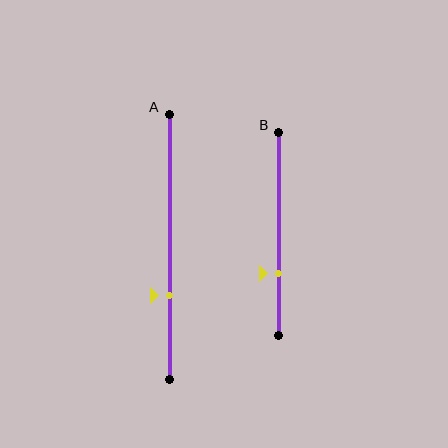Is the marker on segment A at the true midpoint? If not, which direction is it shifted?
No, the marker on segment A is shifted downward by about 19% of the segment length.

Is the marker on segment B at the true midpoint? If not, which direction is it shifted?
No, the marker on segment B is shifted downward by about 20% of the segment length.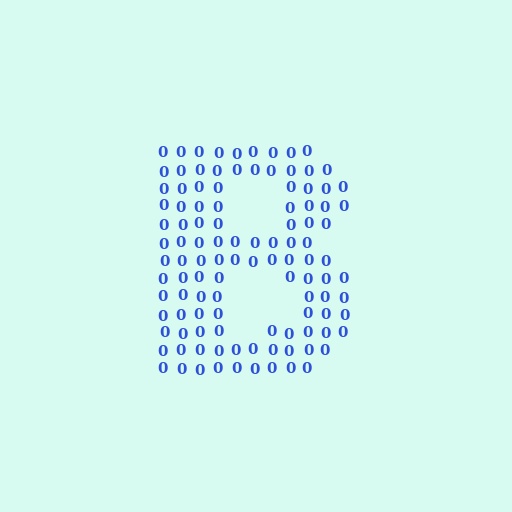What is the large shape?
The large shape is the letter B.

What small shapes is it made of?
It is made of small digit 0's.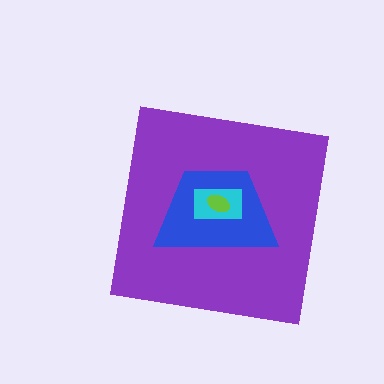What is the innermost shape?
The lime ellipse.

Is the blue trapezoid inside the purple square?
Yes.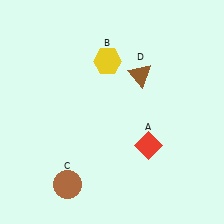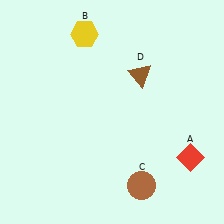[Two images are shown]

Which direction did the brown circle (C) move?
The brown circle (C) moved right.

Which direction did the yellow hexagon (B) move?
The yellow hexagon (B) moved up.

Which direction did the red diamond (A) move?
The red diamond (A) moved right.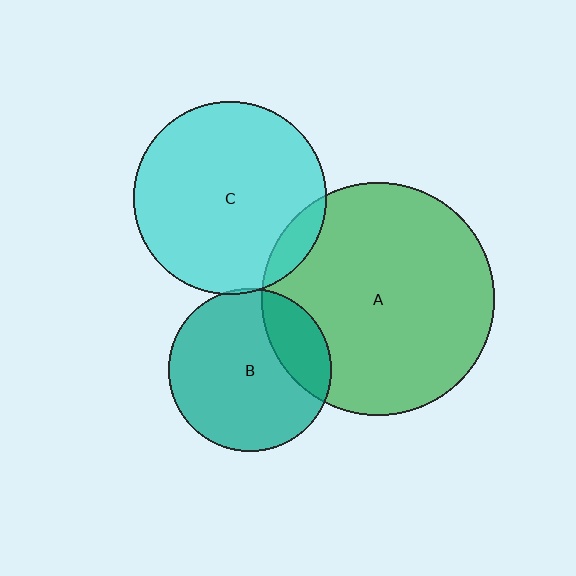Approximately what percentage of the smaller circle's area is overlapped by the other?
Approximately 20%.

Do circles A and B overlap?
Yes.